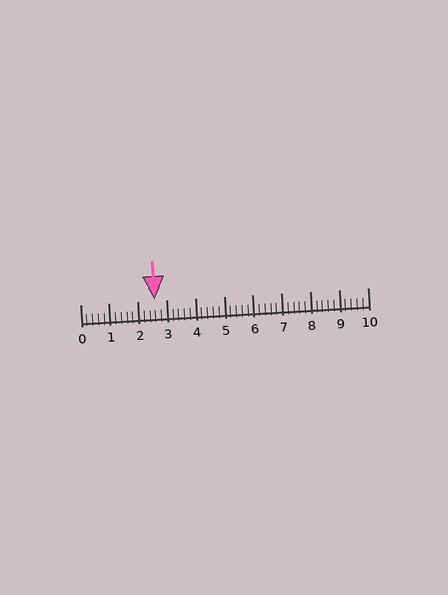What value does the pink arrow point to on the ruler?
The pink arrow points to approximately 2.6.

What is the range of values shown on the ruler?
The ruler shows values from 0 to 10.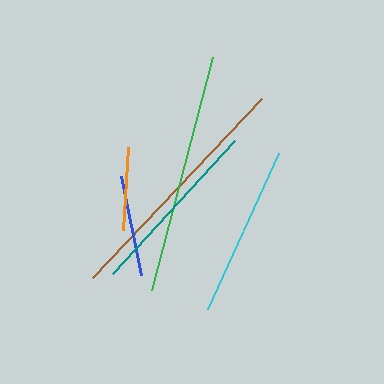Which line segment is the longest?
The brown line is the longest at approximately 246 pixels.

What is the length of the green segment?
The green segment is approximately 241 pixels long.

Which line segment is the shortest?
The orange line is the shortest at approximately 82 pixels.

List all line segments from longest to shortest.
From longest to shortest: brown, green, teal, cyan, blue, orange.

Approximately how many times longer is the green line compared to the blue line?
The green line is approximately 2.4 times the length of the blue line.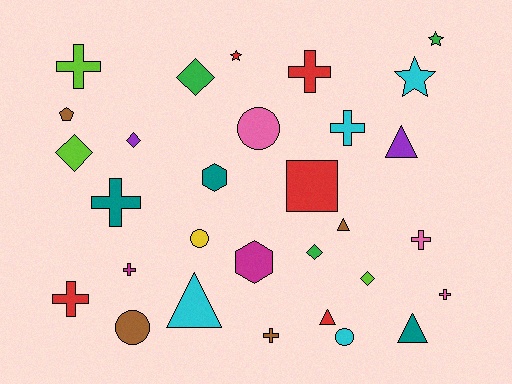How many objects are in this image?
There are 30 objects.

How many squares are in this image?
There is 1 square.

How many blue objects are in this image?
There are no blue objects.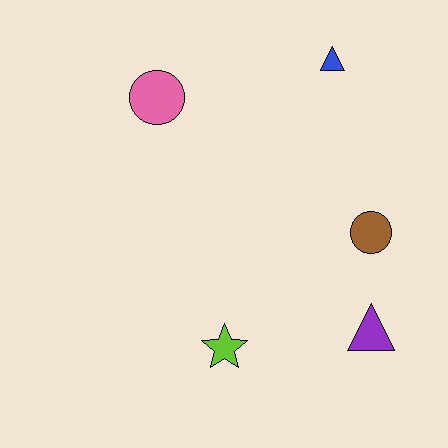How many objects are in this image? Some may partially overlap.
There are 5 objects.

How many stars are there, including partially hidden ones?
There is 1 star.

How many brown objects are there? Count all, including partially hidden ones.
There is 1 brown object.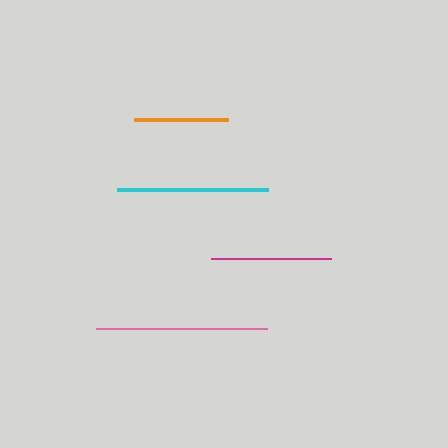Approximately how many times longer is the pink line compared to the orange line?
The pink line is approximately 1.8 times the length of the orange line.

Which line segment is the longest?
The pink line is the longest at approximately 171 pixels.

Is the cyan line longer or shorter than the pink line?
The pink line is longer than the cyan line.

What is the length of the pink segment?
The pink segment is approximately 171 pixels long.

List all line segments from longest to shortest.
From longest to shortest: pink, cyan, magenta, orange.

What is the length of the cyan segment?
The cyan segment is approximately 150 pixels long.